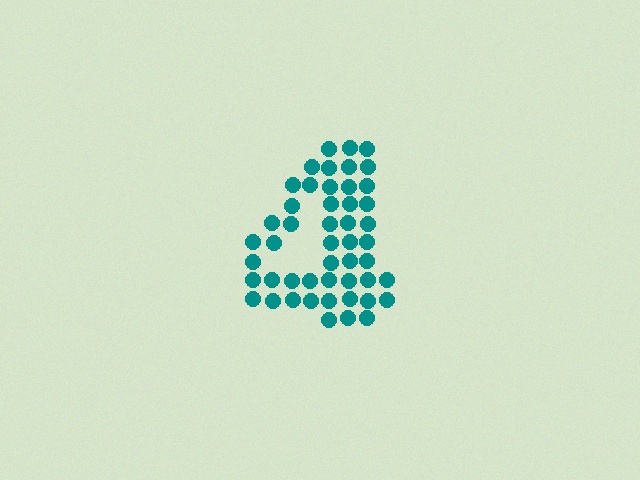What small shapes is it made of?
It is made of small circles.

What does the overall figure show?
The overall figure shows the digit 4.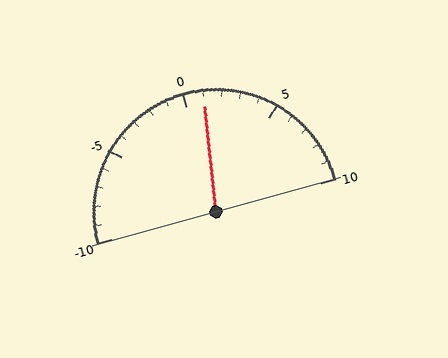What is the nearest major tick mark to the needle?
The nearest major tick mark is 0.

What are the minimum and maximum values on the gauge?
The gauge ranges from -10 to 10.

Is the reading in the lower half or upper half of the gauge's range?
The reading is in the upper half of the range (-10 to 10).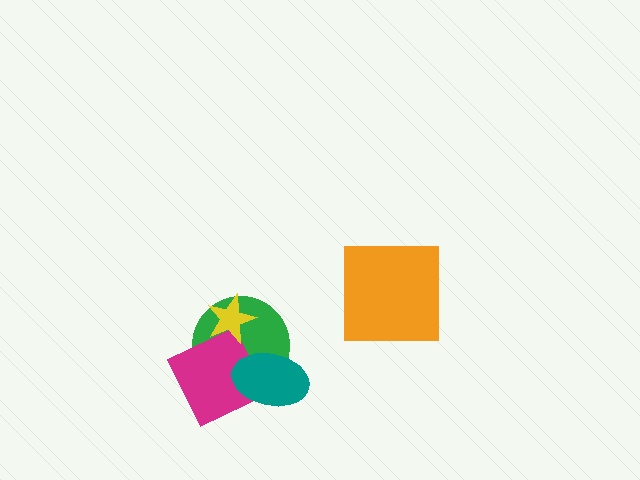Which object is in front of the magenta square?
The teal ellipse is in front of the magenta square.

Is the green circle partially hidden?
Yes, it is partially covered by another shape.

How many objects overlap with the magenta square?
2 objects overlap with the magenta square.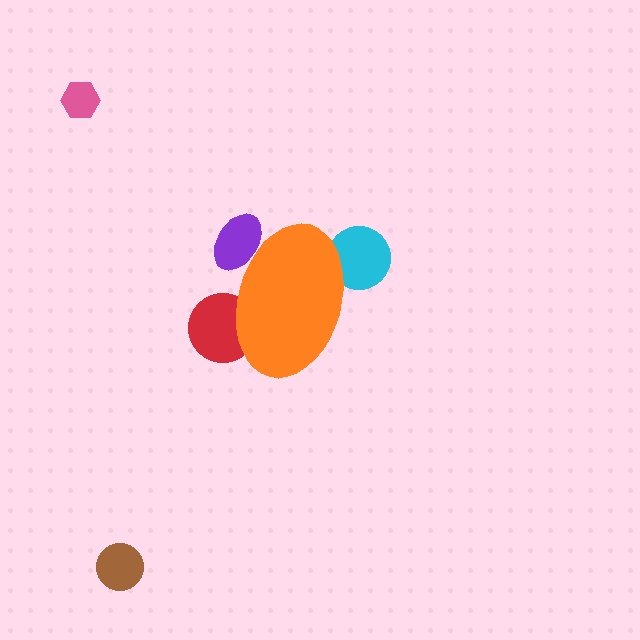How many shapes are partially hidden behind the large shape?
3 shapes are partially hidden.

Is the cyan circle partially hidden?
Yes, the cyan circle is partially hidden behind the orange ellipse.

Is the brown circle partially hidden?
No, the brown circle is fully visible.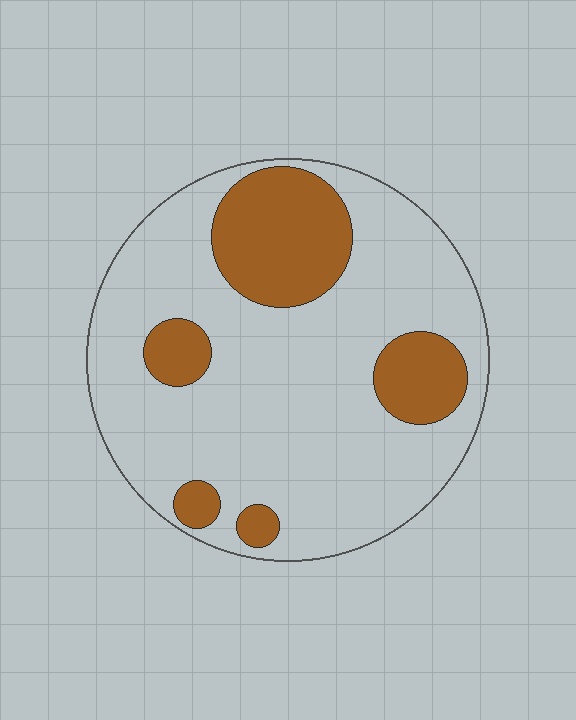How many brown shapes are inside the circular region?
5.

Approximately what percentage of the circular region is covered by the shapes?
Approximately 25%.